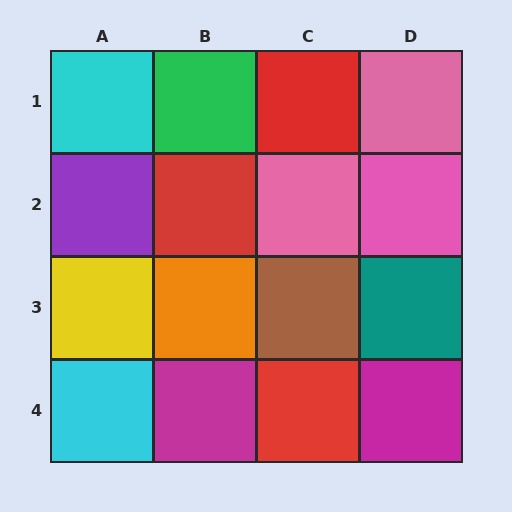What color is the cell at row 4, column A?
Cyan.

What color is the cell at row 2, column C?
Pink.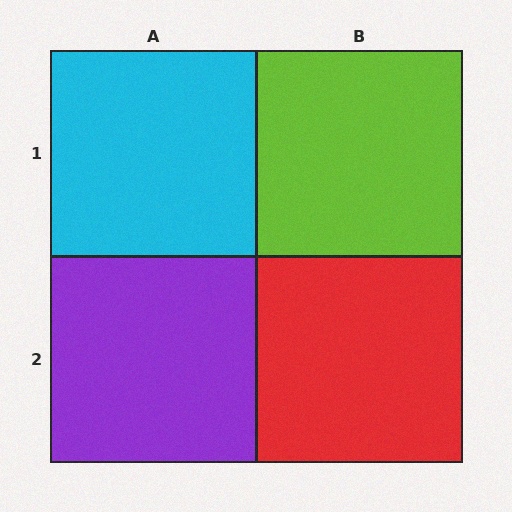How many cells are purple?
1 cell is purple.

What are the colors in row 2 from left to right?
Purple, red.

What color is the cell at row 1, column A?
Cyan.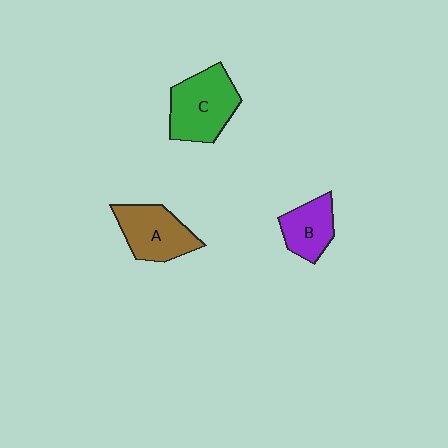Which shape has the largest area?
Shape C (green).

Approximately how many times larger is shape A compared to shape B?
Approximately 1.3 times.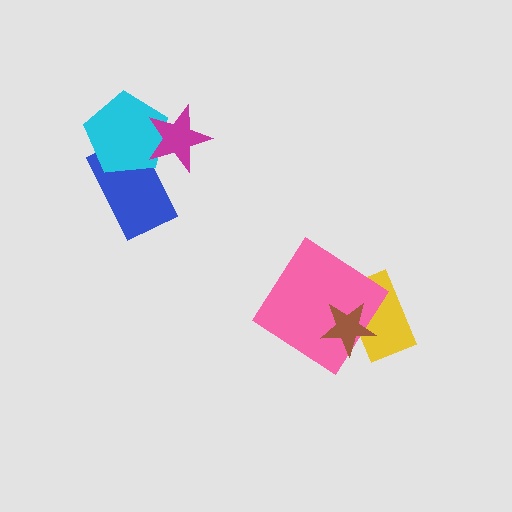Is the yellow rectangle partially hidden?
Yes, it is partially covered by another shape.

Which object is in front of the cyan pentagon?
The magenta star is in front of the cyan pentagon.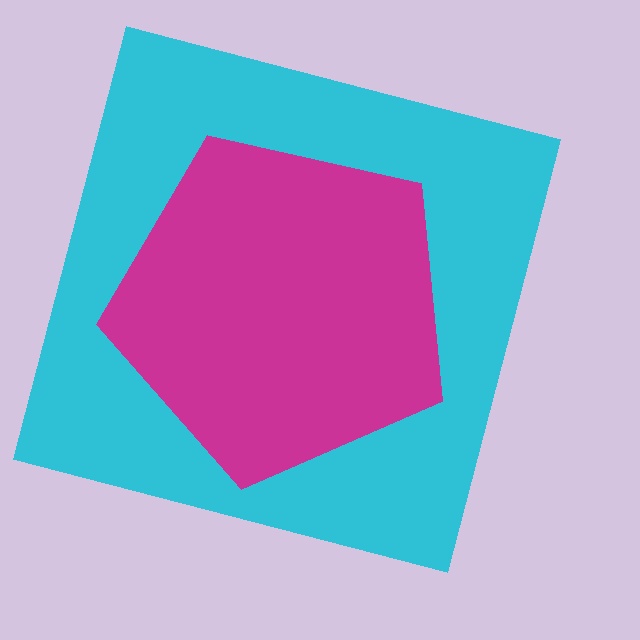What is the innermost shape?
The magenta pentagon.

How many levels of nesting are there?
2.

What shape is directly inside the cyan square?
The magenta pentagon.